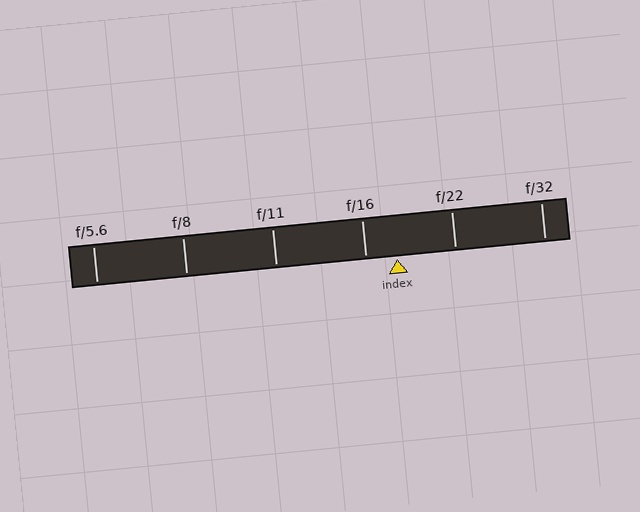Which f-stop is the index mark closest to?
The index mark is closest to f/16.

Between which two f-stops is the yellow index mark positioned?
The index mark is between f/16 and f/22.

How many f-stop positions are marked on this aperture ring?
There are 6 f-stop positions marked.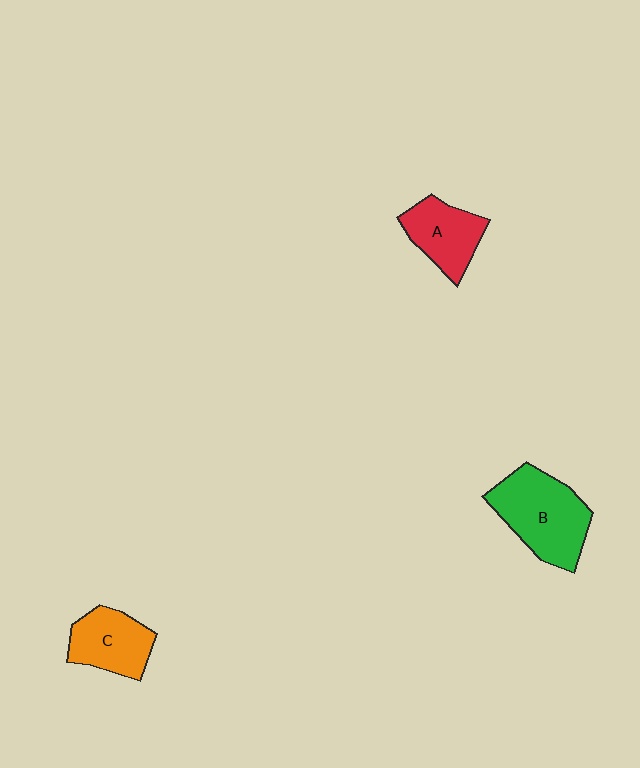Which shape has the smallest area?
Shape A (red).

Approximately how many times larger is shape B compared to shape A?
Approximately 1.6 times.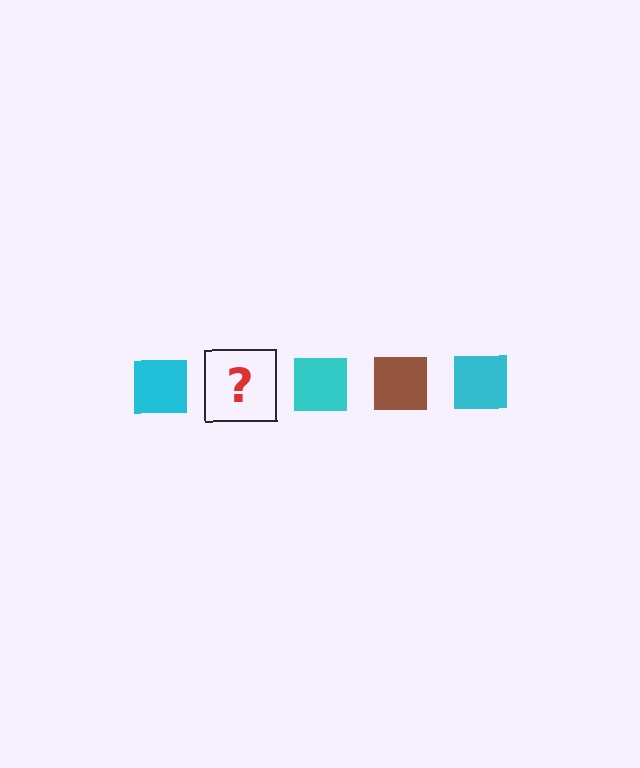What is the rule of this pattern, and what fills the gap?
The rule is that the pattern cycles through cyan, brown squares. The gap should be filled with a brown square.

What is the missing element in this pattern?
The missing element is a brown square.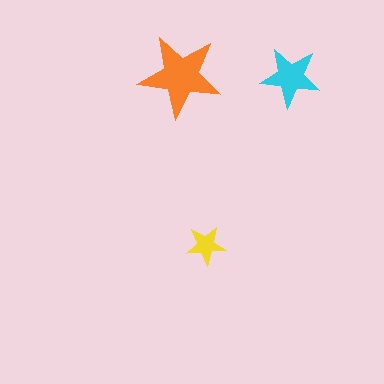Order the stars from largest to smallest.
the orange one, the cyan one, the yellow one.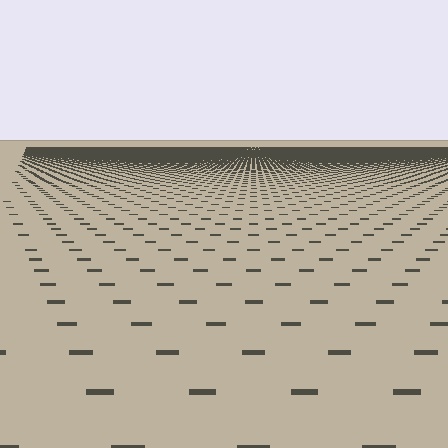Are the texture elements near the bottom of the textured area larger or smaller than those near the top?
Larger. Near the bottom, elements are closer to the viewer and appear at a bigger on-screen size.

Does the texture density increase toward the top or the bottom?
Density increases toward the top.